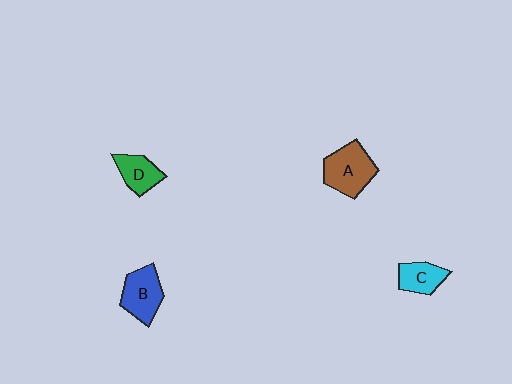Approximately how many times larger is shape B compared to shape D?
Approximately 1.3 times.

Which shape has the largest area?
Shape A (brown).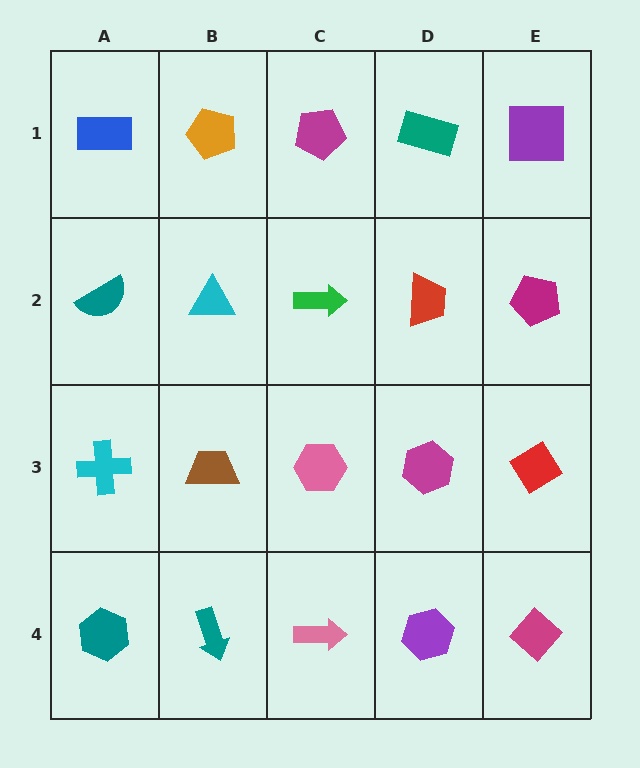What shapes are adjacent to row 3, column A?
A teal semicircle (row 2, column A), a teal hexagon (row 4, column A), a brown trapezoid (row 3, column B).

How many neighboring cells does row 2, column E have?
3.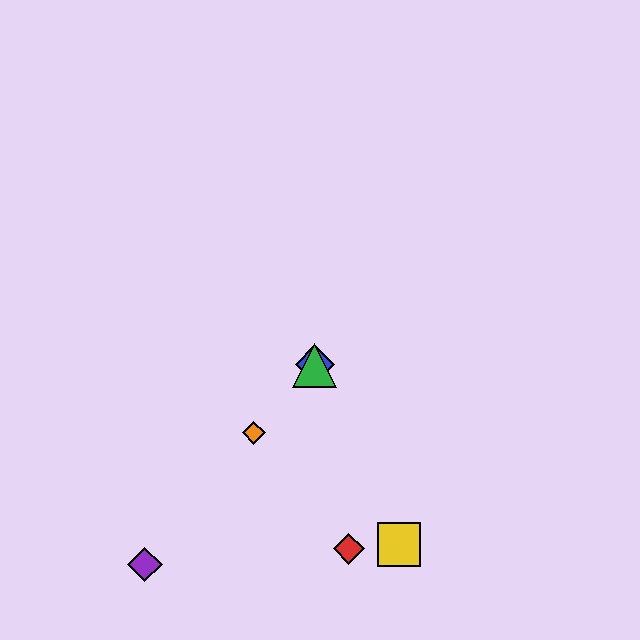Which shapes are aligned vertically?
The blue diamond, the green triangle are aligned vertically.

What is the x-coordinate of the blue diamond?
The blue diamond is at x≈315.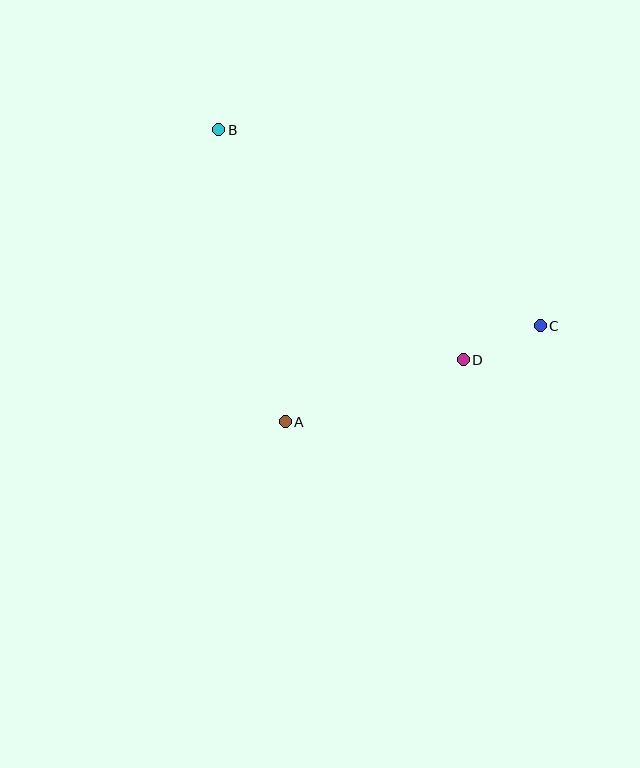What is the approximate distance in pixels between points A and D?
The distance between A and D is approximately 188 pixels.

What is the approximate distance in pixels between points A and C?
The distance between A and C is approximately 273 pixels.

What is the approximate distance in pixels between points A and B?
The distance between A and B is approximately 300 pixels.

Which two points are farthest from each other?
Points B and C are farthest from each other.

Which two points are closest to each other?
Points C and D are closest to each other.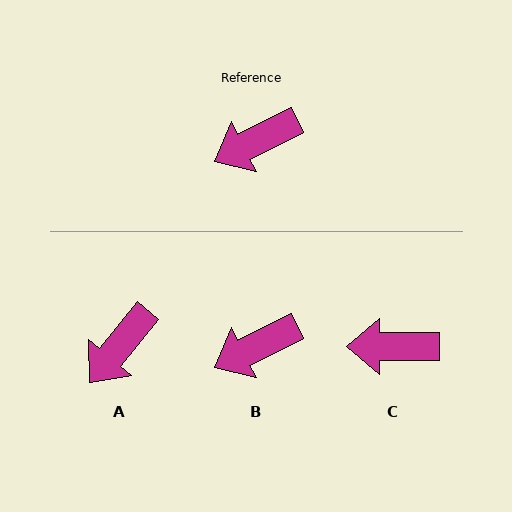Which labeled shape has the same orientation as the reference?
B.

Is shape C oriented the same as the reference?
No, it is off by about 26 degrees.